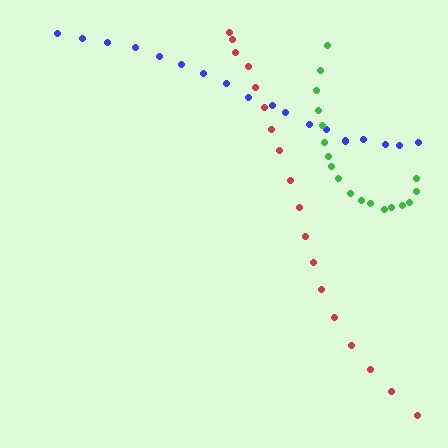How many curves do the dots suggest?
There are 3 distinct paths.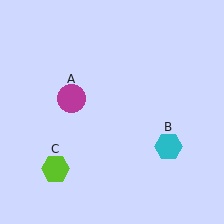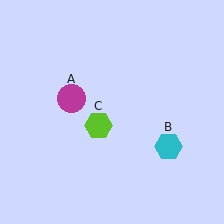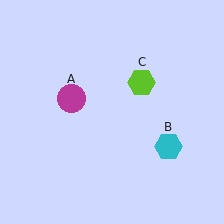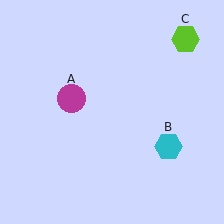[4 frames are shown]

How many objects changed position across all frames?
1 object changed position: lime hexagon (object C).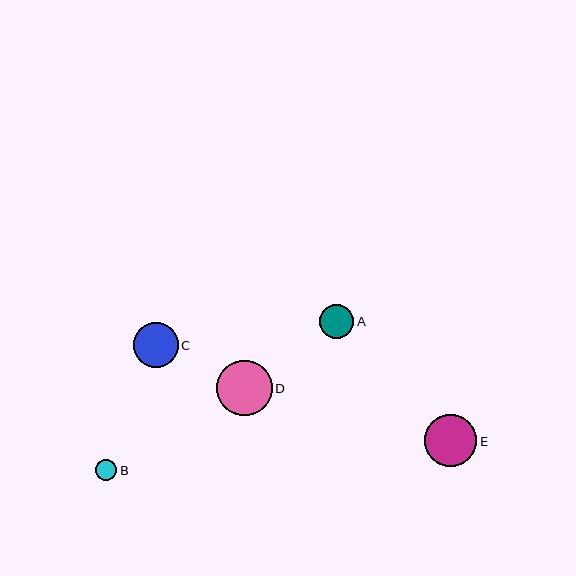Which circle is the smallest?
Circle B is the smallest with a size of approximately 21 pixels.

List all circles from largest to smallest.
From largest to smallest: D, E, C, A, B.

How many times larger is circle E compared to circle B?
Circle E is approximately 2.5 times the size of circle B.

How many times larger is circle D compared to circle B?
Circle D is approximately 2.6 times the size of circle B.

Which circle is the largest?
Circle D is the largest with a size of approximately 55 pixels.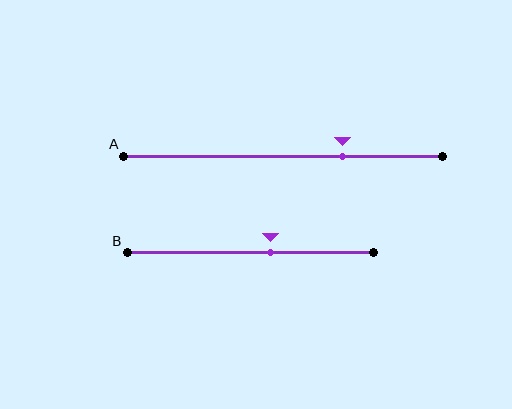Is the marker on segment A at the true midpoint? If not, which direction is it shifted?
No, the marker on segment A is shifted to the right by about 19% of the segment length.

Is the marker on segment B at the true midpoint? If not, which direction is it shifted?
No, the marker on segment B is shifted to the right by about 8% of the segment length.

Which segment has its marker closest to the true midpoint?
Segment B has its marker closest to the true midpoint.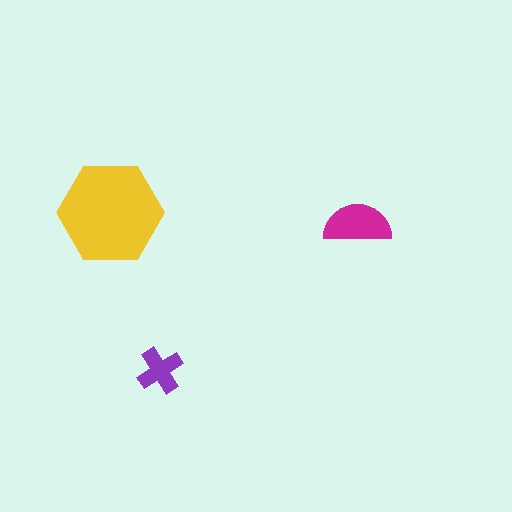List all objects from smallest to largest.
The purple cross, the magenta semicircle, the yellow hexagon.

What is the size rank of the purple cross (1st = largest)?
3rd.